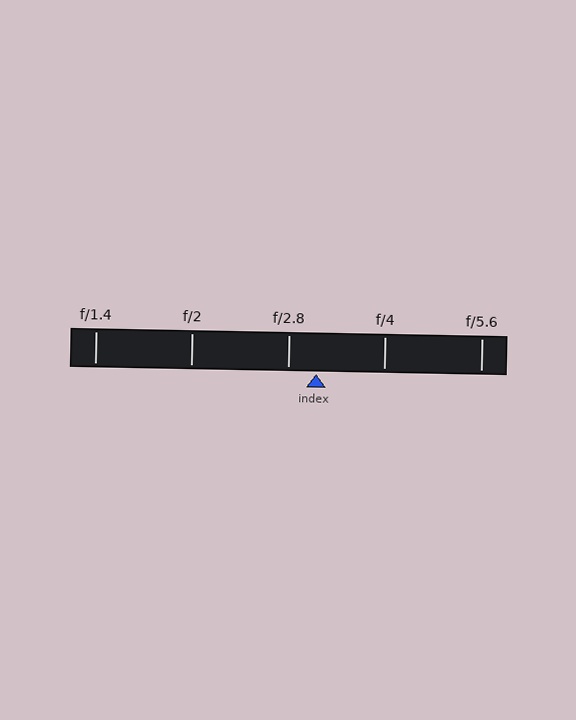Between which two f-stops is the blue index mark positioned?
The index mark is between f/2.8 and f/4.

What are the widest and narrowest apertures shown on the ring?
The widest aperture shown is f/1.4 and the narrowest is f/5.6.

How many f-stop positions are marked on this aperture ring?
There are 5 f-stop positions marked.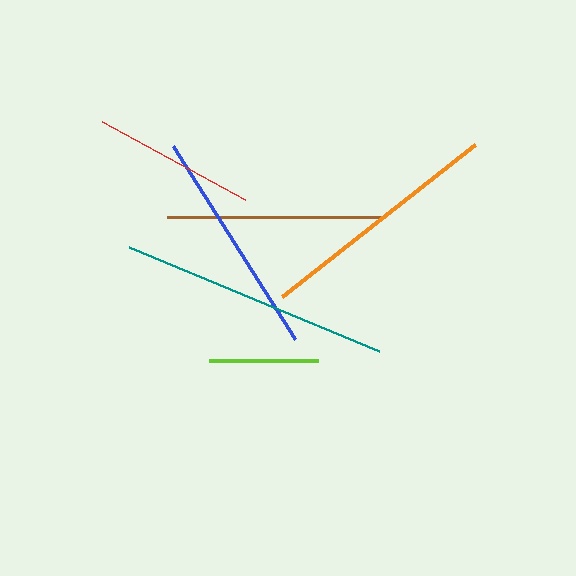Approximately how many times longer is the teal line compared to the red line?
The teal line is approximately 1.7 times the length of the red line.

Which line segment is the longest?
The teal line is the longest at approximately 270 pixels.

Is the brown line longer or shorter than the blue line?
The blue line is longer than the brown line.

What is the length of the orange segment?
The orange segment is approximately 245 pixels long.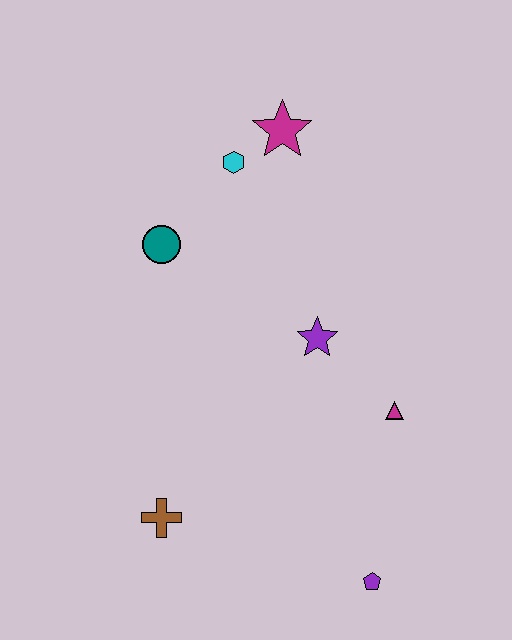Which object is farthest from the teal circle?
The purple pentagon is farthest from the teal circle.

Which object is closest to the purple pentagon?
The magenta triangle is closest to the purple pentagon.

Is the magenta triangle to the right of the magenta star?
Yes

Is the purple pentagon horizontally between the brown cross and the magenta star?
No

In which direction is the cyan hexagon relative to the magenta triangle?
The cyan hexagon is above the magenta triangle.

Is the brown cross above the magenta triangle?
No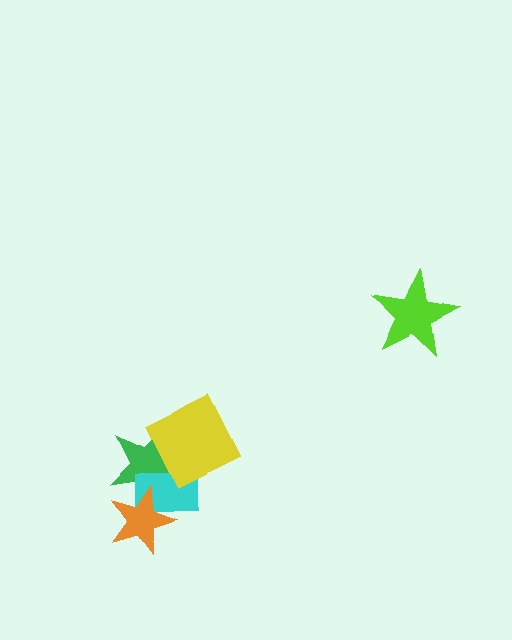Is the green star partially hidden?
Yes, it is partially covered by another shape.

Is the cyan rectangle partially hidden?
Yes, it is partially covered by another shape.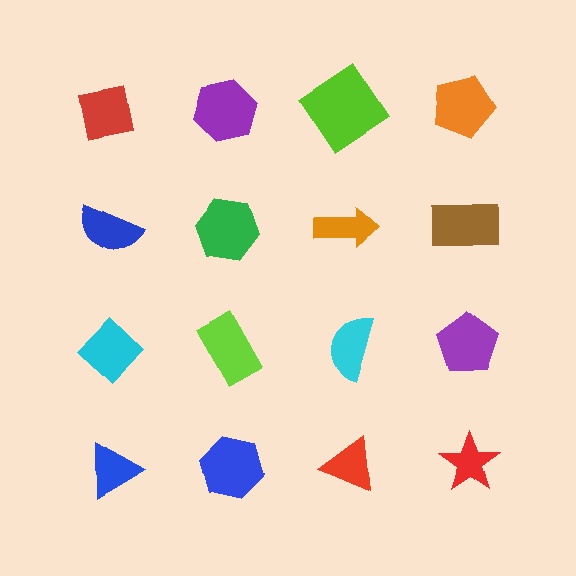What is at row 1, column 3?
A lime diamond.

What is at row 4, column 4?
A red star.